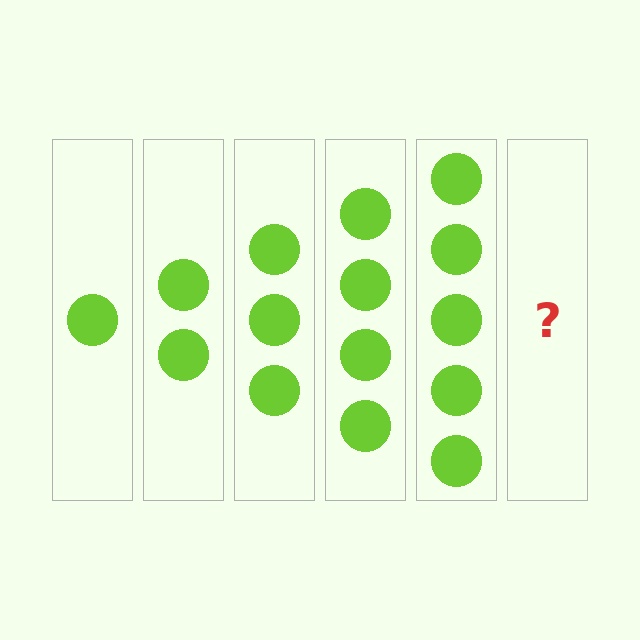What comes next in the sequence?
The next element should be 6 circles.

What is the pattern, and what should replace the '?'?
The pattern is that each step adds one more circle. The '?' should be 6 circles.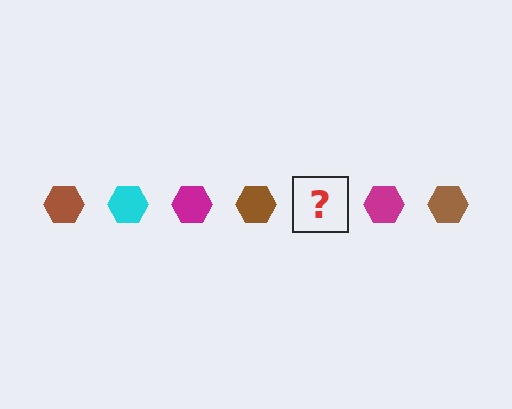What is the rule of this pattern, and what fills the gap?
The rule is that the pattern cycles through brown, cyan, magenta hexagons. The gap should be filled with a cyan hexagon.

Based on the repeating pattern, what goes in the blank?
The blank should be a cyan hexagon.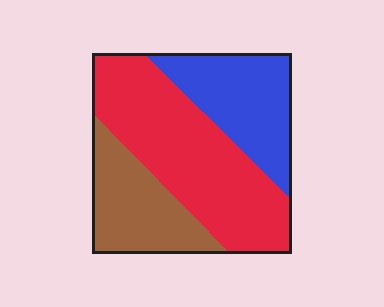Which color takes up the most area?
Red, at roughly 50%.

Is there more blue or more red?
Red.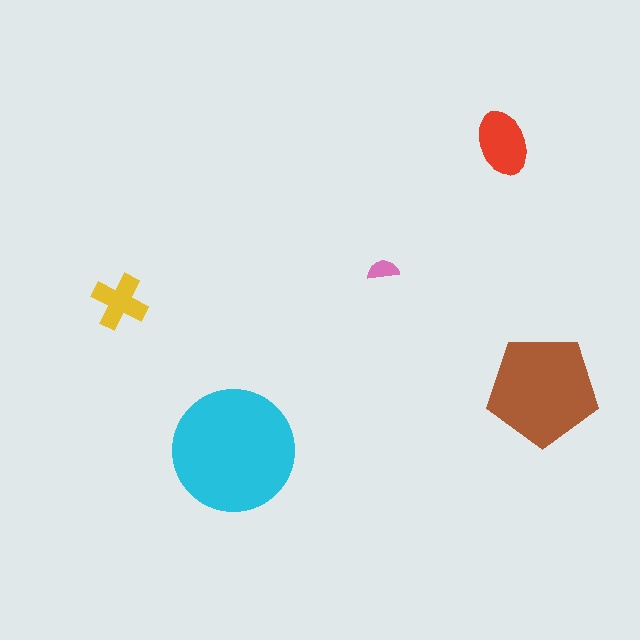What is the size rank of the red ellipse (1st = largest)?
3rd.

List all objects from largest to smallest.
The cyan circle, the brown pentagon, the red ellipse, the yellow cross, the pink semicircle.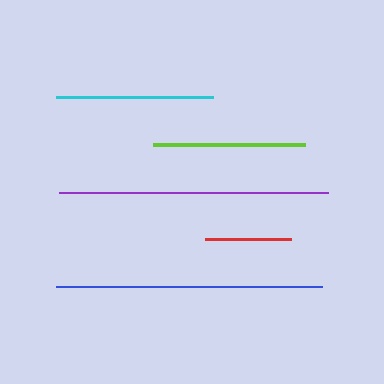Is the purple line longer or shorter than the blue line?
The purple line is longer than the blue line.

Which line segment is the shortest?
The red line is the shortest at approximately 86 pixels.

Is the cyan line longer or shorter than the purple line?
The purple line is longer than the cyan line.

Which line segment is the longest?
The purple line is the longest at approximately 269 pixels.